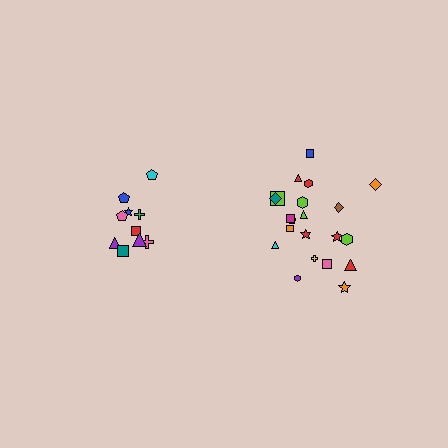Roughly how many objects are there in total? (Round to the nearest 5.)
Roughly 30 objects in total.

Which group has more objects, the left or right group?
The right group.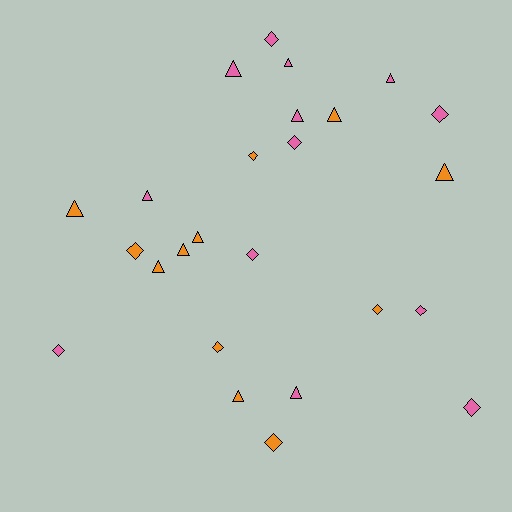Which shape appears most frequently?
Triangle, with 13 objects.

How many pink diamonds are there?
There are 7 pink diamonds.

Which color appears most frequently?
Pink, with 13 objects.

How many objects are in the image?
There are 25 objects.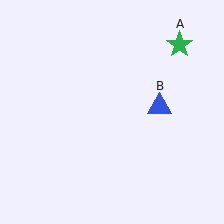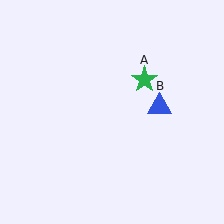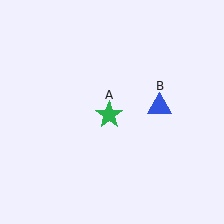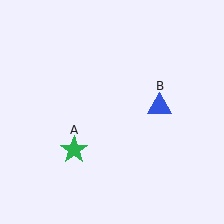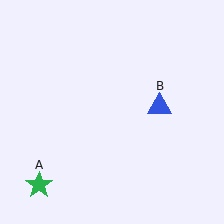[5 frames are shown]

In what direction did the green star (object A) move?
The green star (object A) moved down and to the left.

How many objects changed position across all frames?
1 object changed position: green star (object A).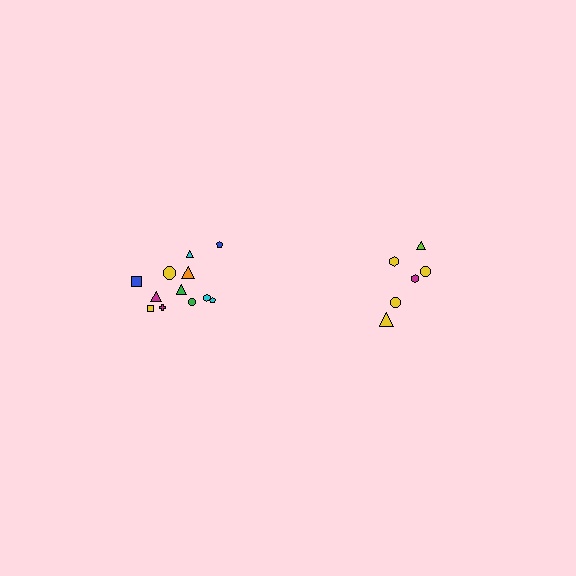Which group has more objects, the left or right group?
The left group.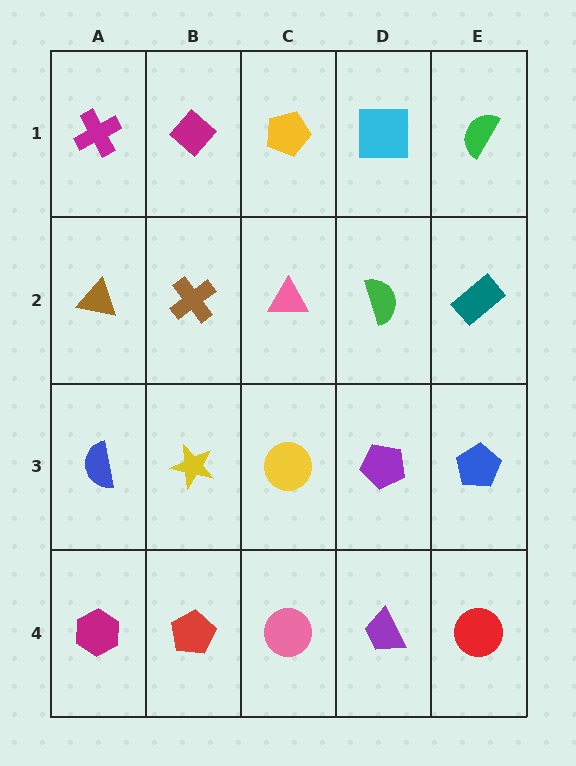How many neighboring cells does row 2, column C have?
4.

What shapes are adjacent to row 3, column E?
A teal rectangle (row 2, column E), a red circle (row 4, column E), a purple pentagon (row 3, column D).